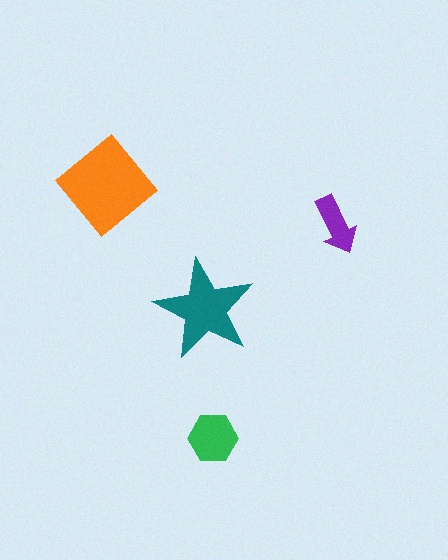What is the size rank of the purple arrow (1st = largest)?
4th.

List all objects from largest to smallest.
The orange diamond, the teal star, the green hexagon, the purple arrow.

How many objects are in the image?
There are 4 objects in the image.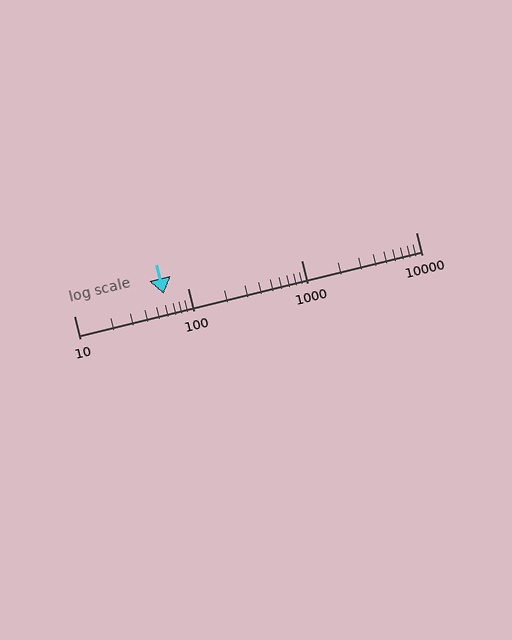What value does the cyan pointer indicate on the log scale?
The pointer indicates approximately 61.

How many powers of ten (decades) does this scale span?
The scale spans 3 decades, from 10 to 10000.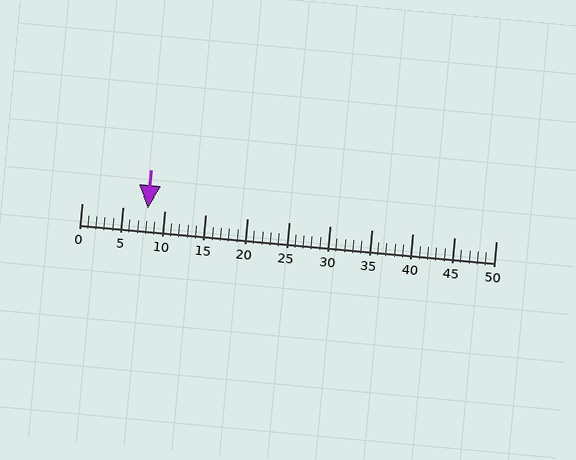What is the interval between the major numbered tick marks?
The major tick marks are spaced 5 units apart.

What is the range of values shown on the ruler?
The ruler shows values from 0 to 50.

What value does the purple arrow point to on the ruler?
The purple arrow points to approximately 8.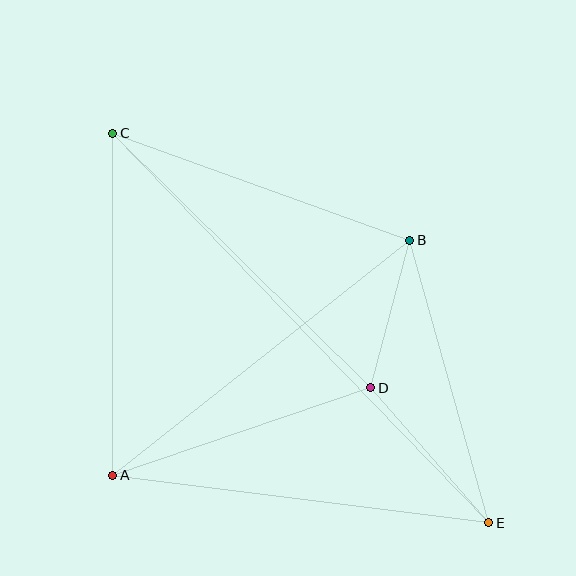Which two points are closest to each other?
Points B and D are closest to each other.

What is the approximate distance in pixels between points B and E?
The distance between B and E is approximately 293 pixels.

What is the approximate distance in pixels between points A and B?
The distance between A and B is approximately 379 pixels.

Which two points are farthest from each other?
Points C and E are farthest from each other.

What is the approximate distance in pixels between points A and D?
The distance between A and D is approximately 272 pixels.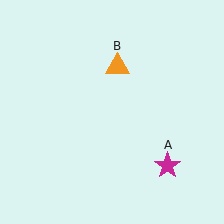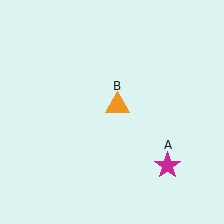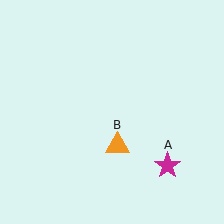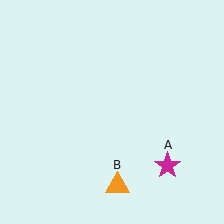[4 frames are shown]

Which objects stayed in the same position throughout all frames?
Magenta star (object A) remained stationary.